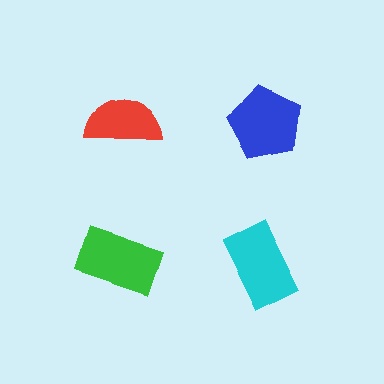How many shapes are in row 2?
2 shapes.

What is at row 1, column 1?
A red semicircle.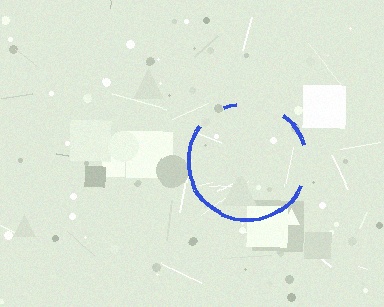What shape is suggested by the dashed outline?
The dashed outline suggests a circle.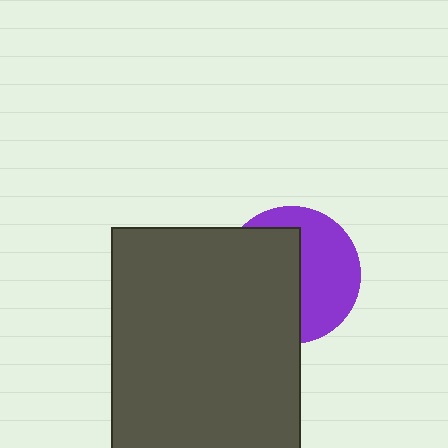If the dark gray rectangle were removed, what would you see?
You would see the complete purple circle.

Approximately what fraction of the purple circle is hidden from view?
Roughly 53% of the purple circle is hidden behind the dark gray rectangle.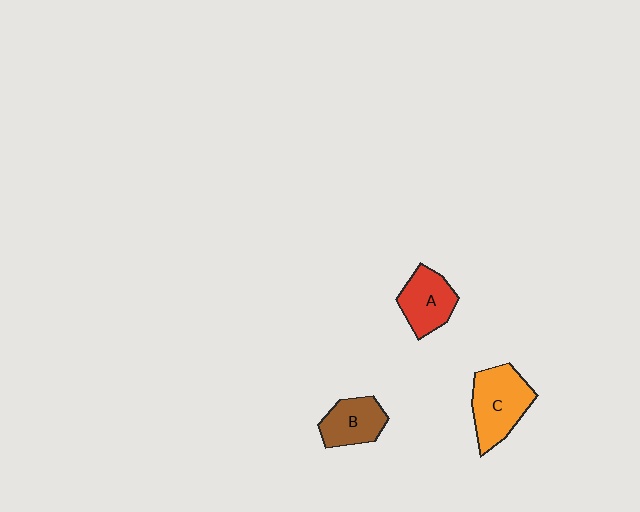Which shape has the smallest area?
Shape B (brown).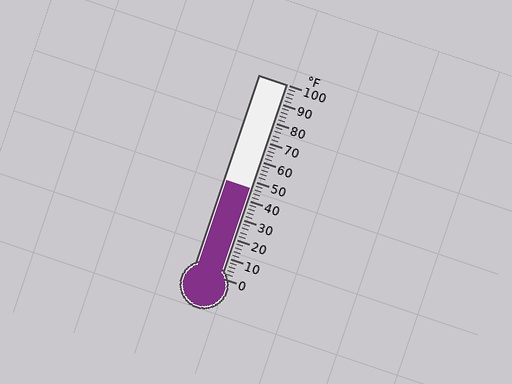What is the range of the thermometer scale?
The thermometer scale ranges from 0°F to 100°F.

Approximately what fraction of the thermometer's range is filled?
The thermometer is filled to approximately 45% of its range.